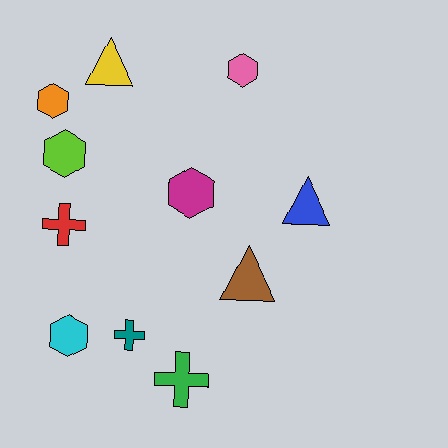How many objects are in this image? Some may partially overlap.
There are 11 objects.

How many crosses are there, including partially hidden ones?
There are 3 crosses.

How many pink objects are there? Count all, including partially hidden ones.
There is 1 pink object.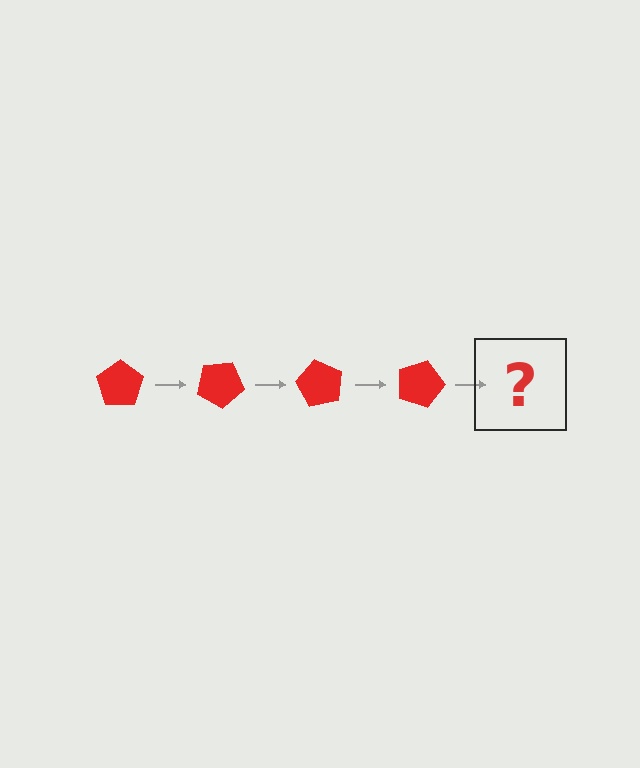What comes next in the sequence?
The next element should be a red pentagon rotated 120 degrees.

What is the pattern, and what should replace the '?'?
The pattern is that the pentagon rotates 30 degrees each step. The '?' should be a red pentagon rotated 120 degrees.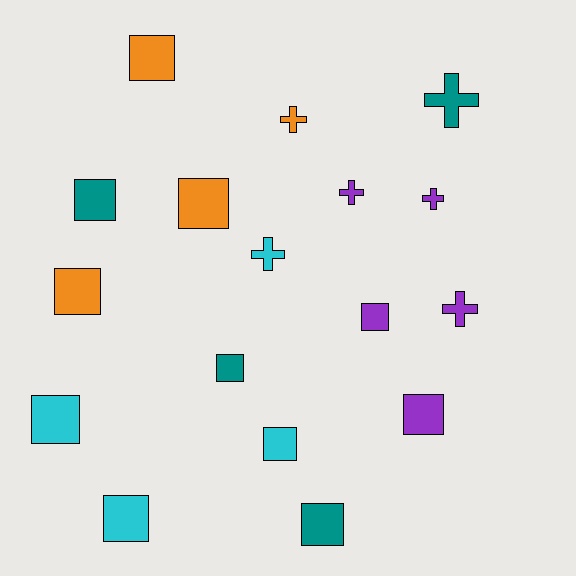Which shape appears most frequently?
Square, with 11 objects.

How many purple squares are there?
There are 2 purple squares.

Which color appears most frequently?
Purple, with 5 objects.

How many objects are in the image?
There are 17 objects.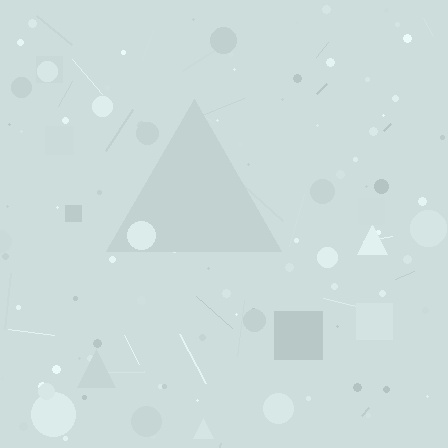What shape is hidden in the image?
A triangle is hidden in the image.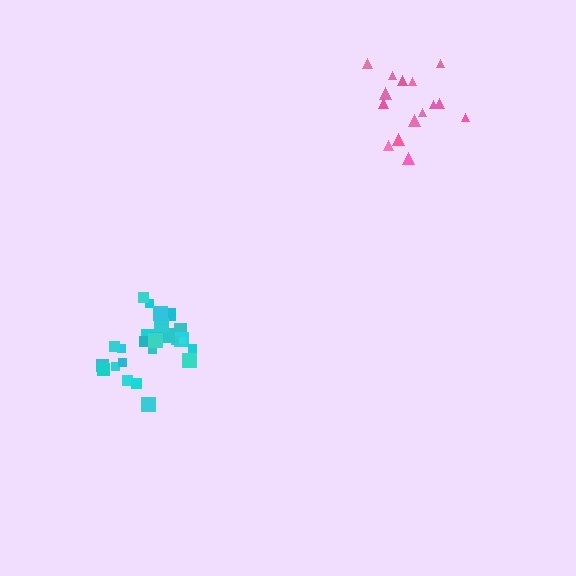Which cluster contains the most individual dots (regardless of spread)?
Cyan (27).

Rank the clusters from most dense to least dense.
cyan, pink.